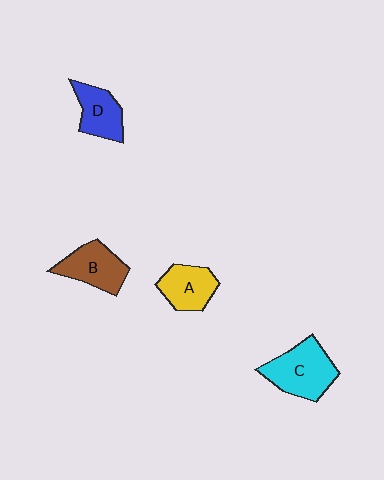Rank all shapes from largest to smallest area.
From largest to smallest: C (cyan), B (brown), A (yellow), D (blue).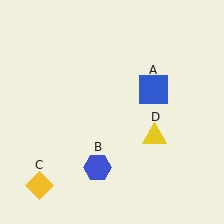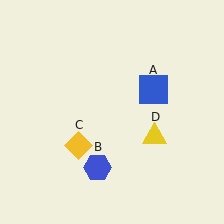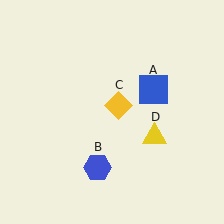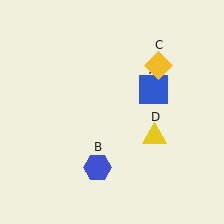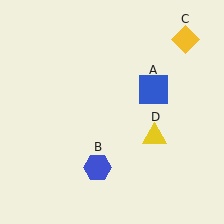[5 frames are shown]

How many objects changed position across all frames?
1 object changed position: yellow diamond (object C).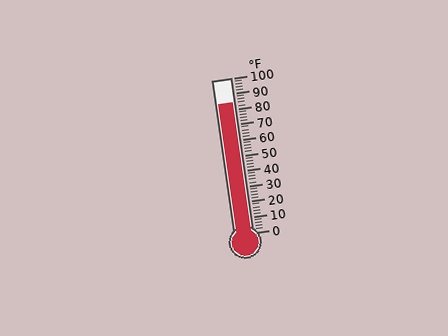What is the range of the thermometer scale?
The thermometer scale ranges from 0°F to 100°F.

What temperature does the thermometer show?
The thermometer shows approximately 84°F.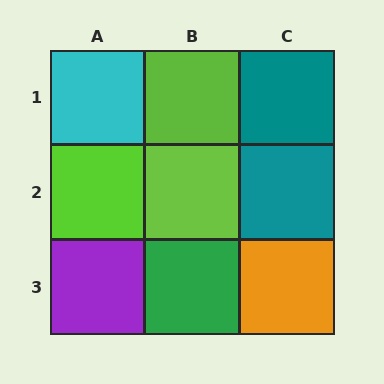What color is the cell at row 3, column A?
Purple.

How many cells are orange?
1 cell is orange.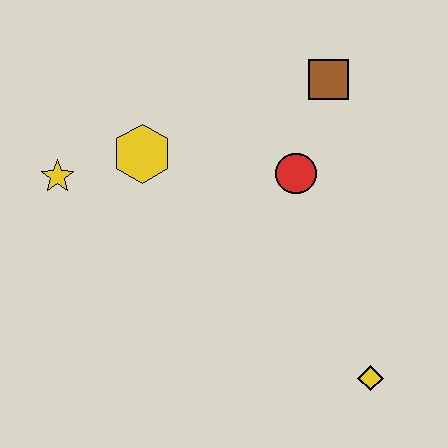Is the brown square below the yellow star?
No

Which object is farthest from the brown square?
The yellow diamond is farthest from the brown square.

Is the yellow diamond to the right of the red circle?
Yes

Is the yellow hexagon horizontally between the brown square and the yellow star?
Yes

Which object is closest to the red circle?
The brown square is closest to the red circle.